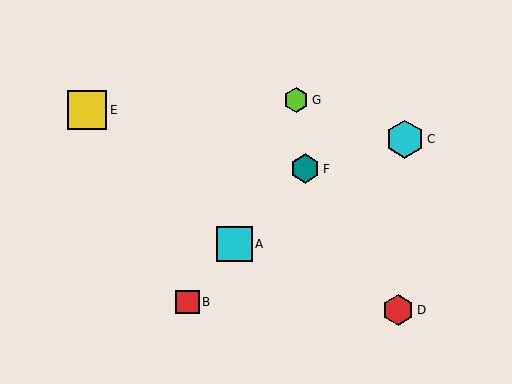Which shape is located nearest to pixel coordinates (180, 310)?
The red square (labeled B) at (188, 302) is nearest to that location.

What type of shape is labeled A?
Shape A is a cyan square.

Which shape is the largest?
The yellow square (labeled E) is the largest.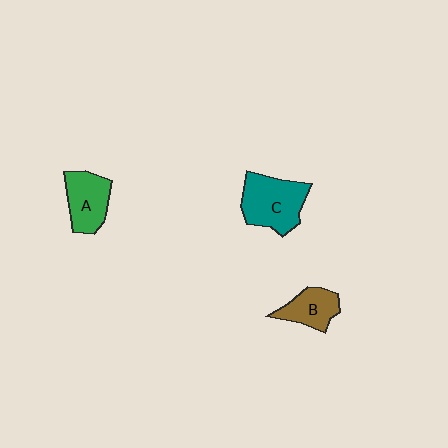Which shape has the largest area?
Shape C (teal).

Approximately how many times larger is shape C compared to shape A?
Approximately 1.3 times.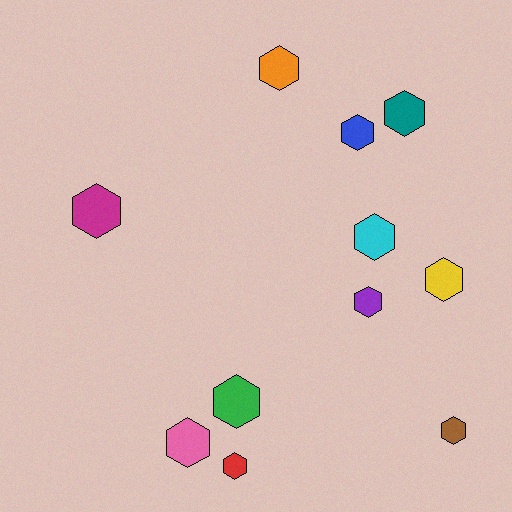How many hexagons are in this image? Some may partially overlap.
There are 11 hexagons.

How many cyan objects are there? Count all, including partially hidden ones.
There is 1 cyan object.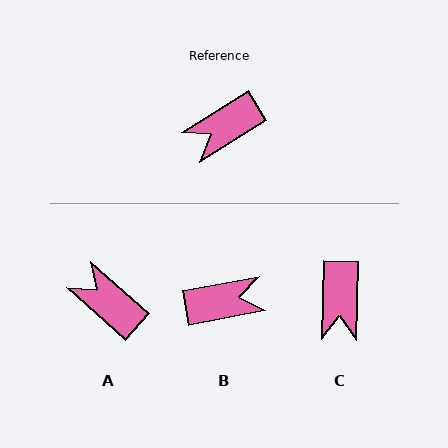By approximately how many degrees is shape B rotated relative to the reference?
Approximately 159 degrees counter-clockwise.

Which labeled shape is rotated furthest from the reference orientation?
B, about 159 degrees away.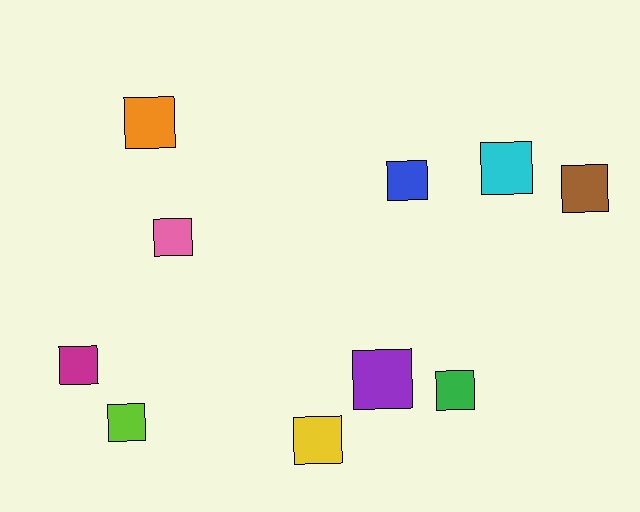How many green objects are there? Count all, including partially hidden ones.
There is 1 green object.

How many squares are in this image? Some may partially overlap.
There are 10 squares.